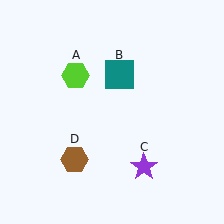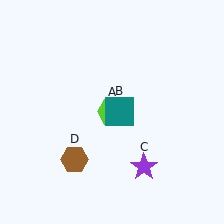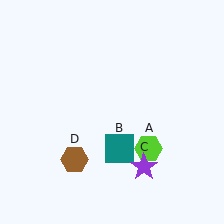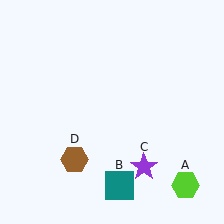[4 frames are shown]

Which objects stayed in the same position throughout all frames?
Purple star (object C) and brown hexagon (object D) remained stationary.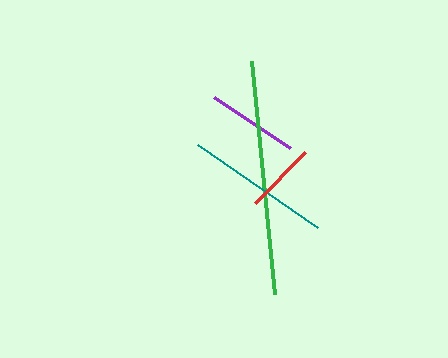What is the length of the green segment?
The green segment is approximately 234 pixels long.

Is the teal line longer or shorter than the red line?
The teal line is longer than the red line.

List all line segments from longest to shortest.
From longest to shortest: green, teal, purple, red.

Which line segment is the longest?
The green line is the longest at approximately 234 pixels.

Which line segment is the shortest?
The red line is the shortest at approximately 71 pixels.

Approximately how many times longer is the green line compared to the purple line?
The green line is approximately 2.6 times the length of the purple line.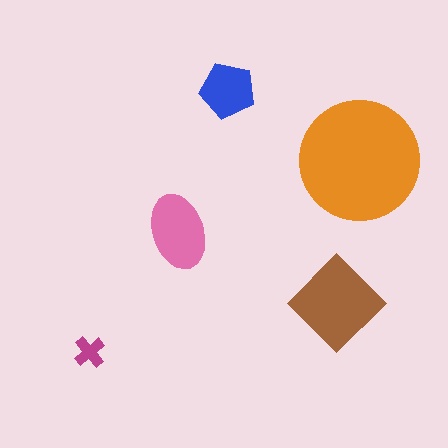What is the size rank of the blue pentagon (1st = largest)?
4th.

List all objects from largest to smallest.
The orange circle, the brown diamond, the pink ellipse, the blue pentagon, the magenta cross.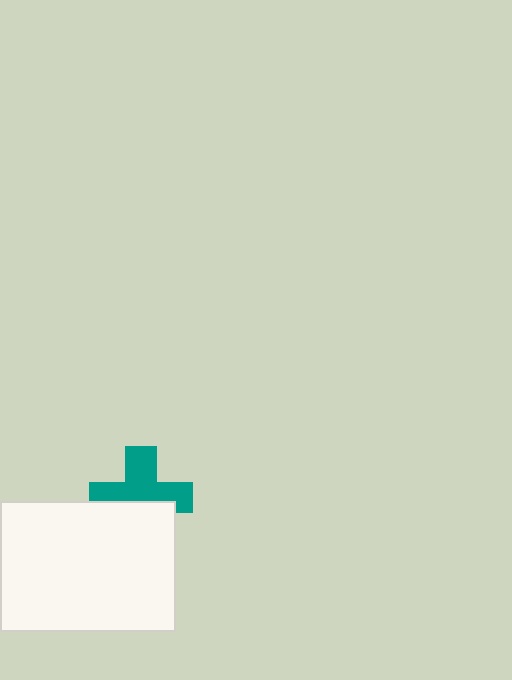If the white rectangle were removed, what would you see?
You would see the complete teal cross.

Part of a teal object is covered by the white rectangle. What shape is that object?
It is a cross.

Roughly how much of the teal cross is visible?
About half of it is visible (roughly 61%).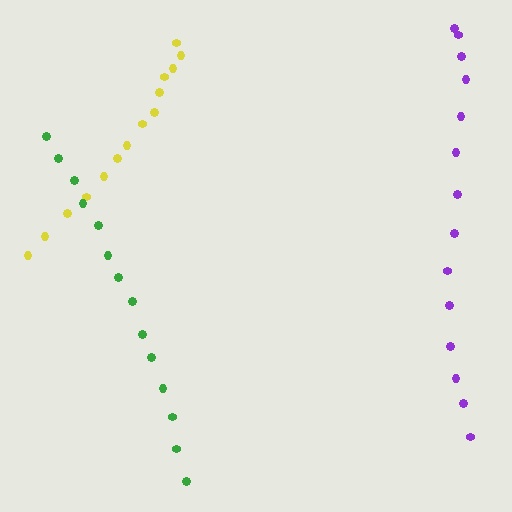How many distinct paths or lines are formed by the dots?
There are 3 distinct paths.